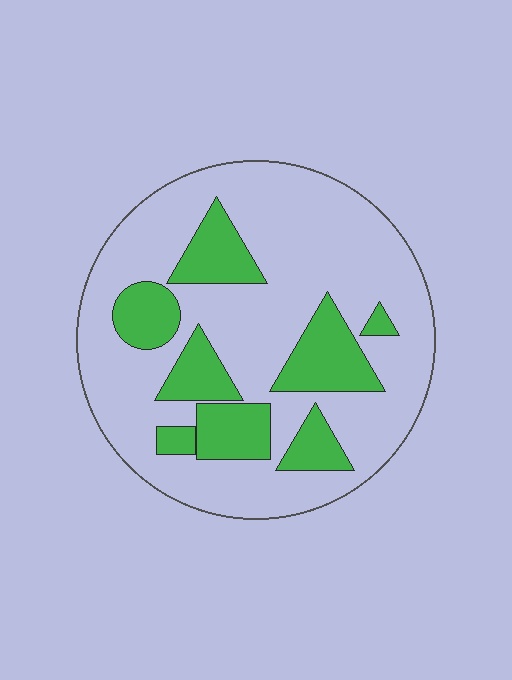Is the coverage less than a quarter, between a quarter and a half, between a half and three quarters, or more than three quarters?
Between a quarter and a half.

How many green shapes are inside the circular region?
8.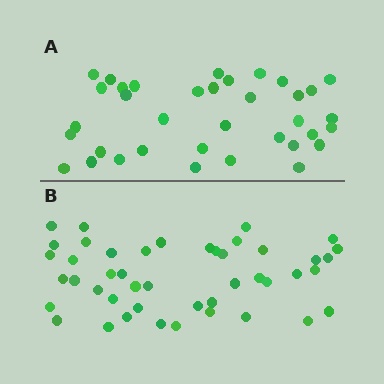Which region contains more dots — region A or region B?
Region B (the bottom region) has more dots.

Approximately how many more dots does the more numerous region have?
Region B has roughly 8 or so more dots than region A.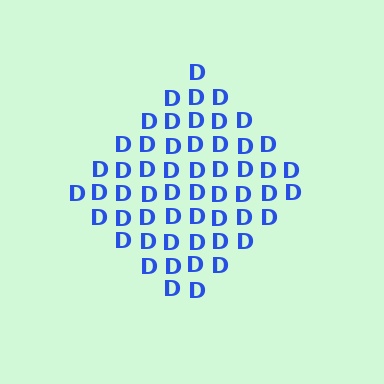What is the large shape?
The large shape is a diamond.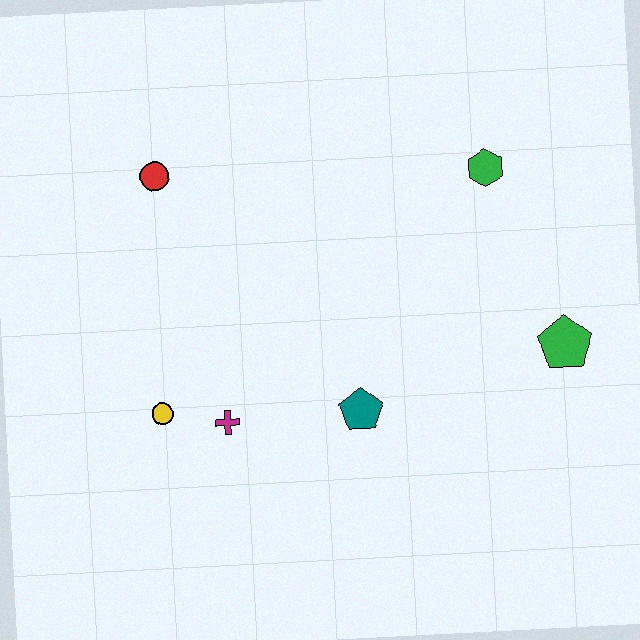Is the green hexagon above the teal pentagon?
Yes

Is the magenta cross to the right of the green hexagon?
No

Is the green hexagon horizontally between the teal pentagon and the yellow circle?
No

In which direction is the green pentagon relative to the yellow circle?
The green pentagon is to the right of the yellow circle.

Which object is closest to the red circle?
The yellow circle is closest to the red circle.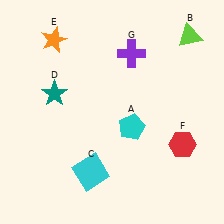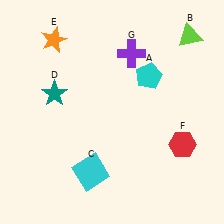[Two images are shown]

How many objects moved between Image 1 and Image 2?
1 object moved between the two images.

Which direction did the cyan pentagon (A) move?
The cyan pentagon (A) moved up.